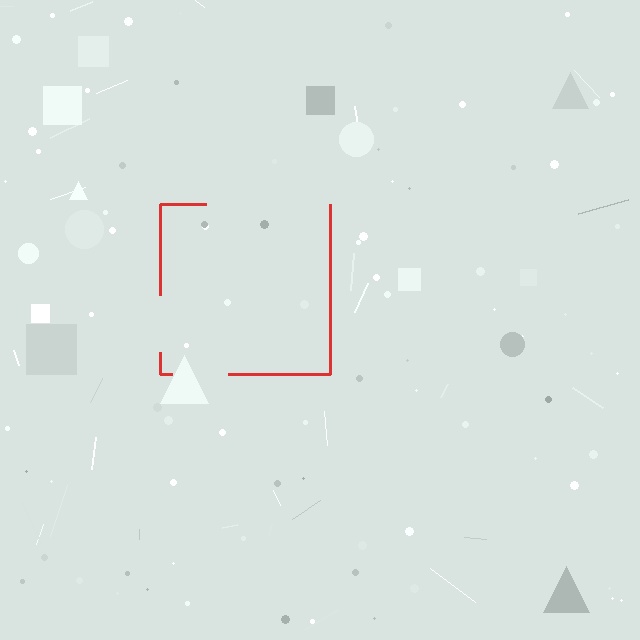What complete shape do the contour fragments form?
The contour fragments form a square.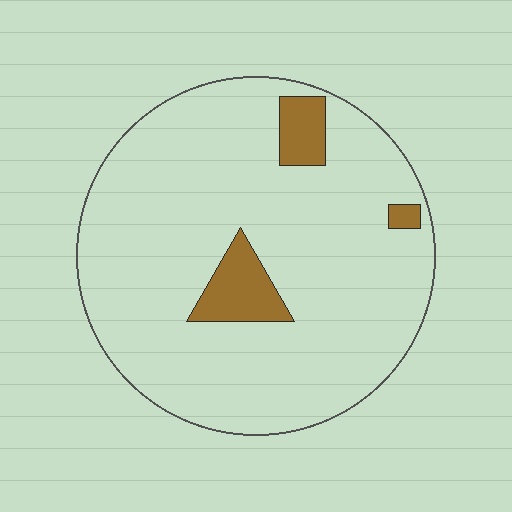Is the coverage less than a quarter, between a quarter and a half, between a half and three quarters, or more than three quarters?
Less than a quarter.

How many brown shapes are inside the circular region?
3.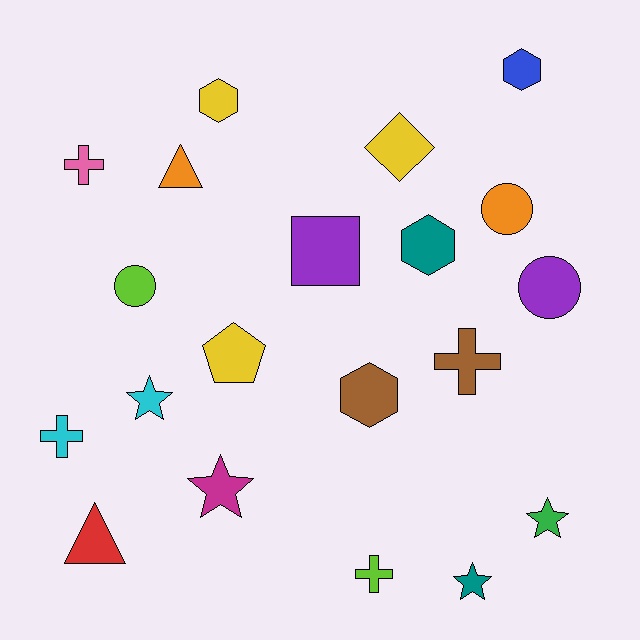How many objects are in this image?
There are 20 objects.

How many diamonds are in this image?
There is 1 diamond.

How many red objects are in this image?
There is 1 red object.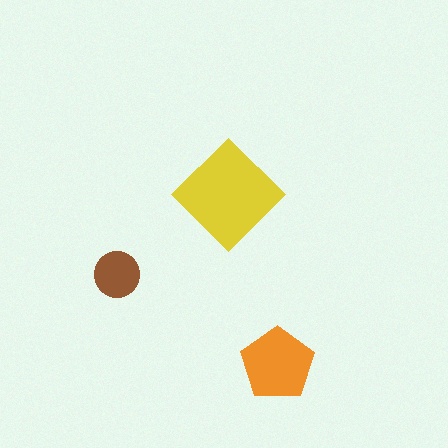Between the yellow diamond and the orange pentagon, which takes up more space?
The yellow diamond.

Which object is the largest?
The yellow diamond.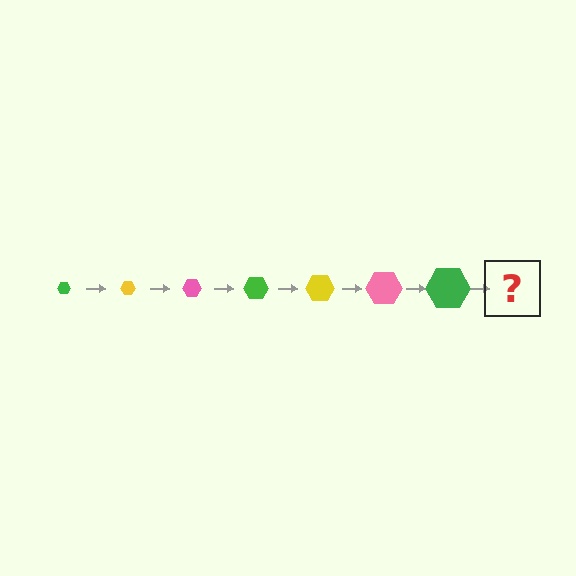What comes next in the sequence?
The next element should be a yellow hexagon, larger than the previous one.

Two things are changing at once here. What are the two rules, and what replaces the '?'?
The two rules are that the hexagon grows larger each step and the color cycles through green, yellow, and pink. The '?' should be a yellow hexagon, larger than the previous one.